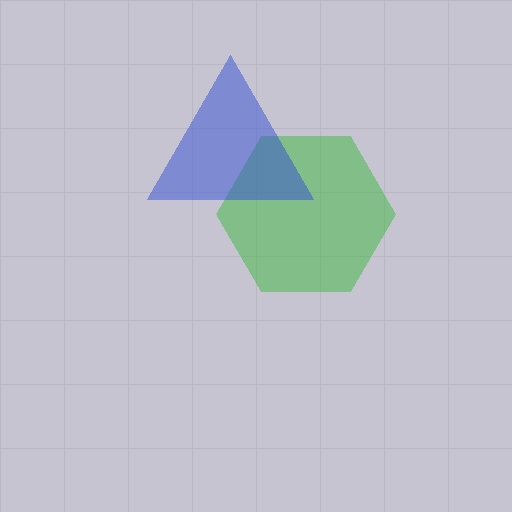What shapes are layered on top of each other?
The layered shapes are: a green hexagon, a blue triangle.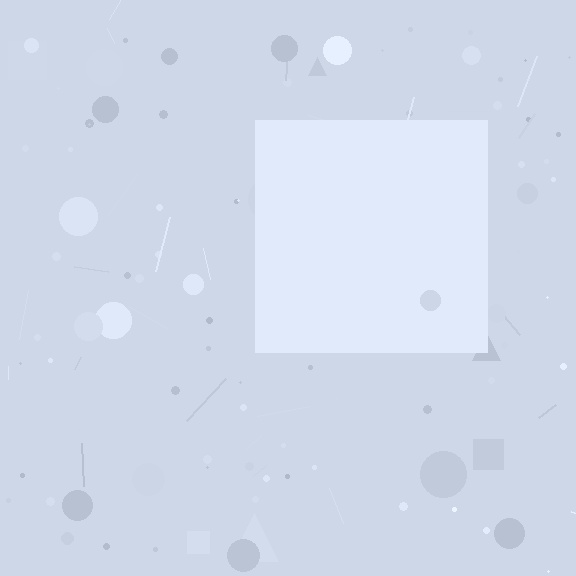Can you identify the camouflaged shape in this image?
The camouflaged shape is a square.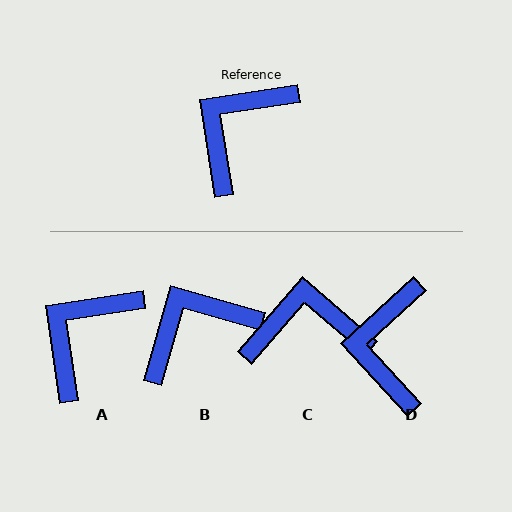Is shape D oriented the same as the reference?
No, it is off by about 34 degrees.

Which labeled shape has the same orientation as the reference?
A.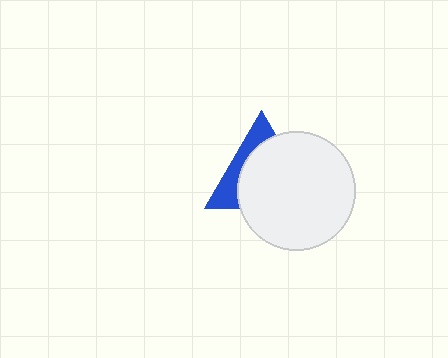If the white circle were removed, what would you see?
You would see the complete blue triangle.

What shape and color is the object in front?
The object in front is a white circle.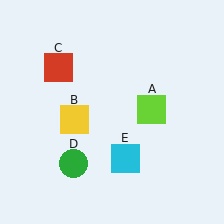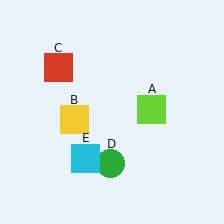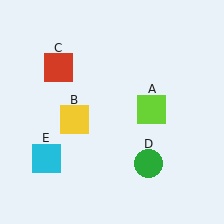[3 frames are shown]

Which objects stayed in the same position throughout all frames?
Lime square (object A) and yellow square (object B) and red square (object C) remained stationary.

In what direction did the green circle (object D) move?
The green circle (object D) moved right.